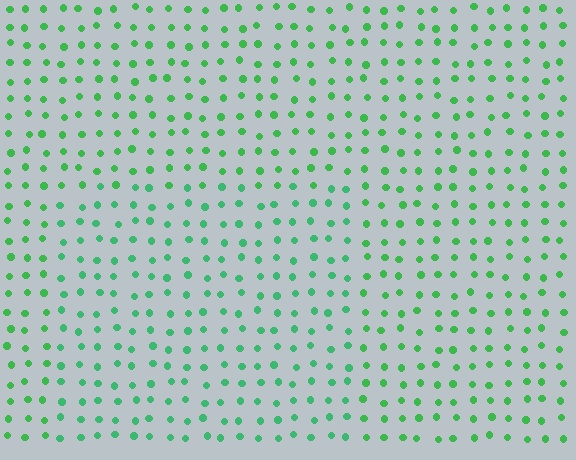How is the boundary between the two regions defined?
The boundary is defined purely by a slight shift in hue (about 18 degrees). Spacing, size, and orientation are identical on both sides.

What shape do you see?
I see a rectangle.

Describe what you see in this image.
The image is filled with small green elements in a uniform arrangement. A rectangle-shaped region is visible where the elements are tinted to a slightly different hue, forming a subtle color boundary.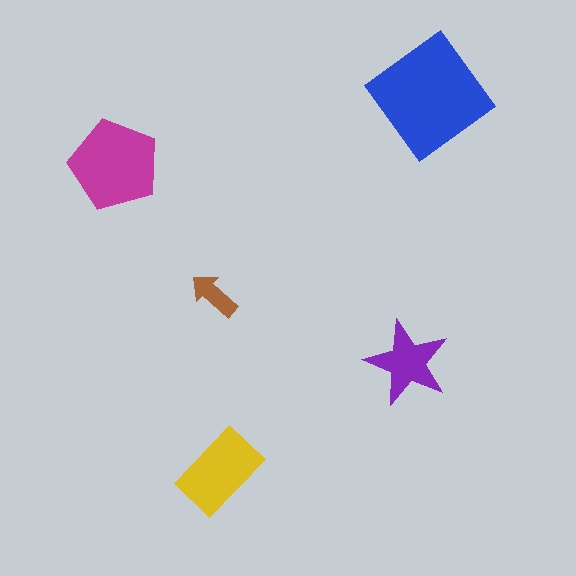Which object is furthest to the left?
The magenta pentagon is leftmost.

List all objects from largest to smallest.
The blue diamond, the magenta pentagon, the yellow rectangle, the purple star, the brown arrow.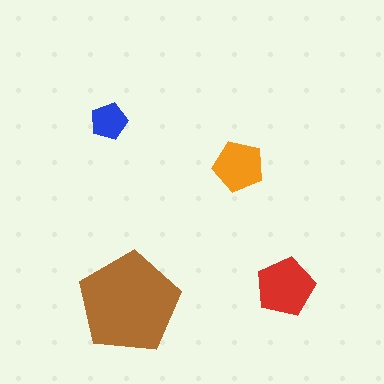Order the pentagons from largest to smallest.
the brown one, the red one, the orange one, the blue one.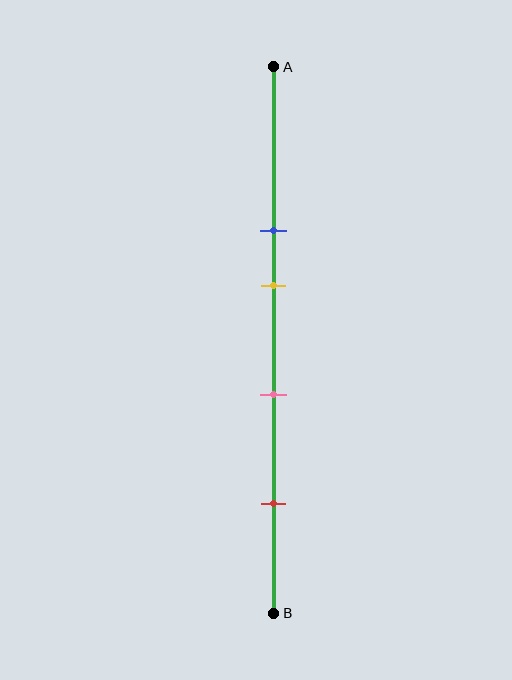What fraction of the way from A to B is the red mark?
The red mark is approximately 80% (0.8) of the way from A to B.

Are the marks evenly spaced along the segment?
No, the marks are not evenly spaced.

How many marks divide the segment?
There are 4 marks dividing the segment.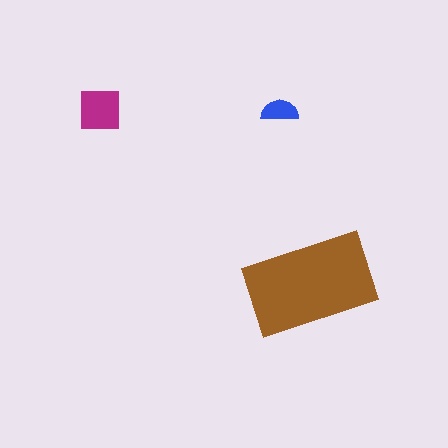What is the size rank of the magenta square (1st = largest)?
2nd.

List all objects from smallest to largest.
The blue semicircle, the magenta square, the brown rectangle.